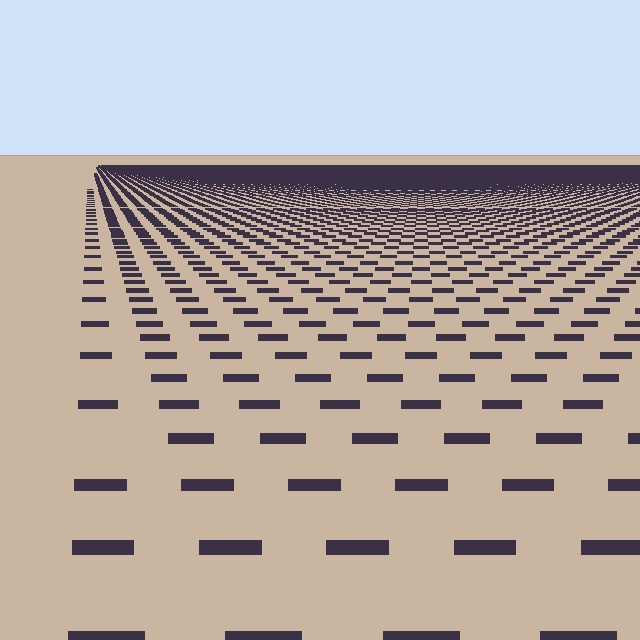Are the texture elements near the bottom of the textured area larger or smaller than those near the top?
Larger. Near the bottom, elements are closer to the viewer and appear at a bigger on-screen size.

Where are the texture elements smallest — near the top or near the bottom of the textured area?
Near the top.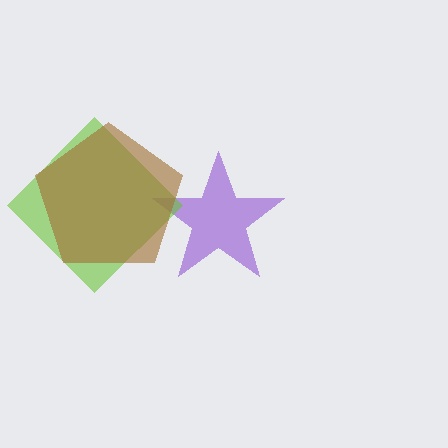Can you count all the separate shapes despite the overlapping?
Yes, there are 3 separate shapes.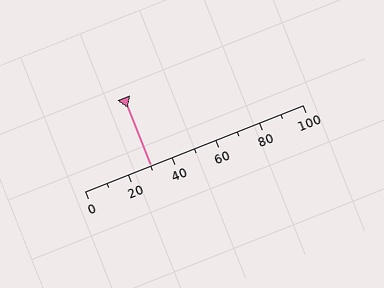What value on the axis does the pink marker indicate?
The marker indicates approximately 30.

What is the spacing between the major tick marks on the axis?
The major ticks are spaced 20 apart.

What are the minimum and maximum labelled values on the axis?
The axis runs from 0 to 100.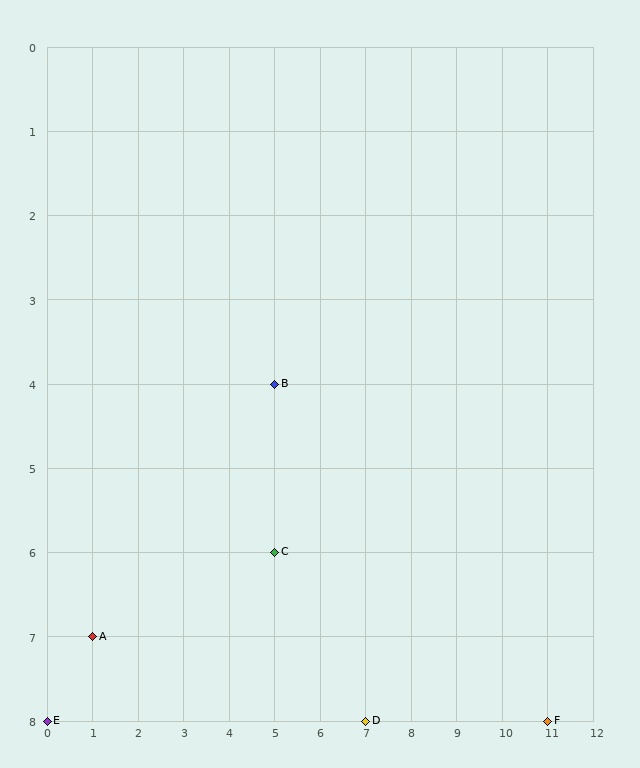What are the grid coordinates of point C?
Point C is at grid coordinates (5, 6).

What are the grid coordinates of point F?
Point F is at grid coordinates (11, 8).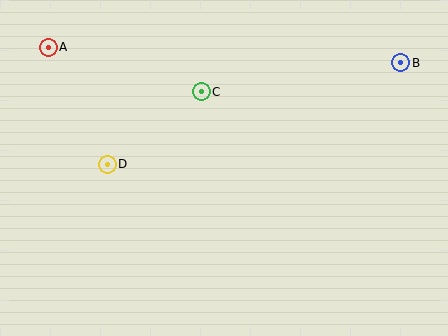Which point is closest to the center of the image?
Point C at (201, 92) is closest to the center.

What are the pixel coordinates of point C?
Point C is at (201, 92).